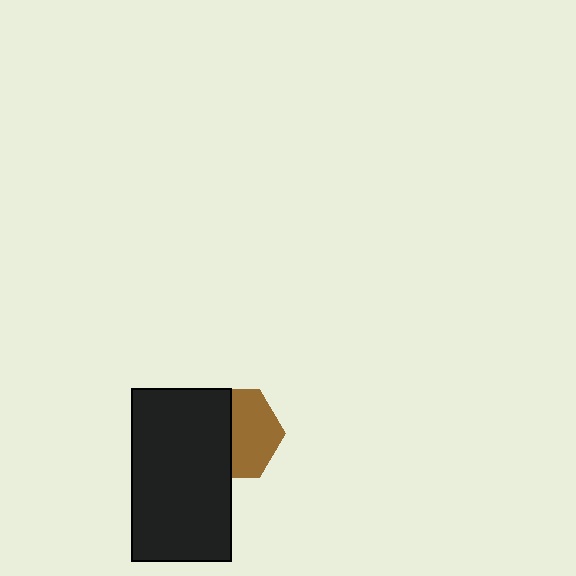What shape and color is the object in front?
The object in front is a black rectangle.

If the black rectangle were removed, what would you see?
You would see the complete brown hexagon.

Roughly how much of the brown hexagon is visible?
About half of it is visible (roughly 54%).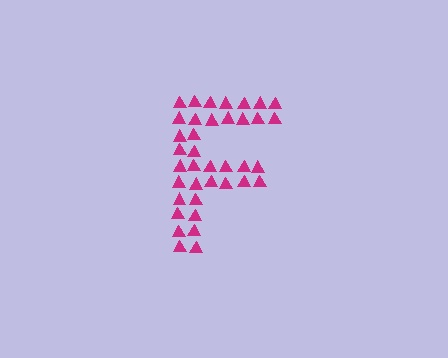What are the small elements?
The small elements are triangles.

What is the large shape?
The large shape is the letter F.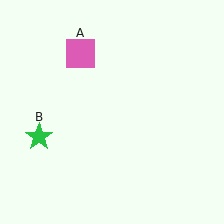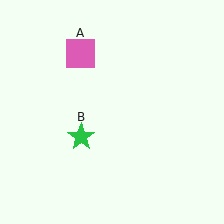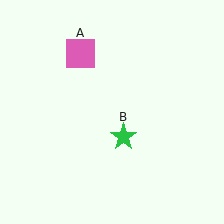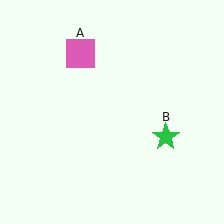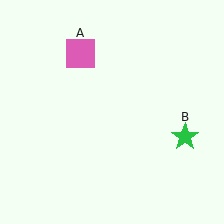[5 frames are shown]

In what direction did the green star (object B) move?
The green star (object B) moved right.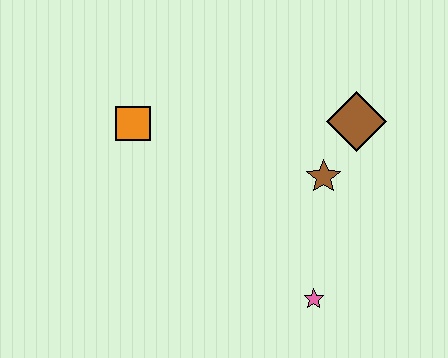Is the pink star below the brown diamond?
Yes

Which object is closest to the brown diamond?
The brown star is closest to the brown diamond.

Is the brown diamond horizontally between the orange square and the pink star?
No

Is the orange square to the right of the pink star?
No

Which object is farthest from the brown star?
The orange square is farthest from the brown star.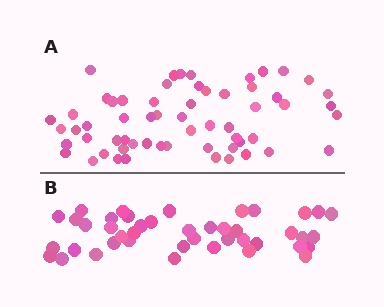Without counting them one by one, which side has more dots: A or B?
Region A (the top region) has more dots.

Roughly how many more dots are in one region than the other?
Region A has approximately 15 more dots than region B.